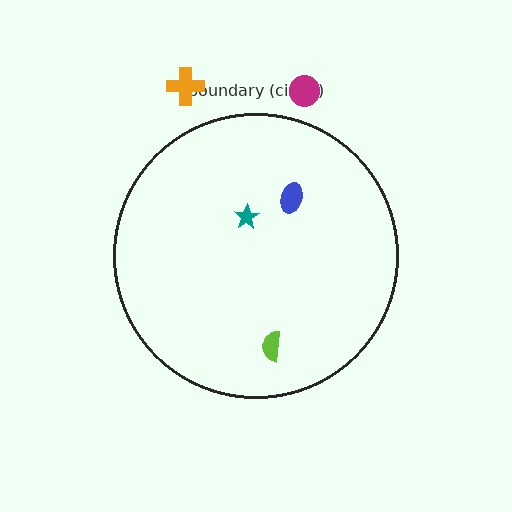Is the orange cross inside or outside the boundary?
Outside.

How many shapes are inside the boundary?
3 inside, 2 outside.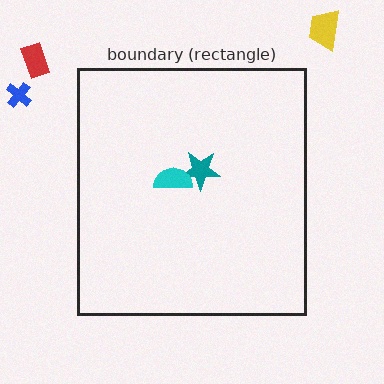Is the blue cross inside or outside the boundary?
Outside.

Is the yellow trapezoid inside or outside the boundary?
Outside.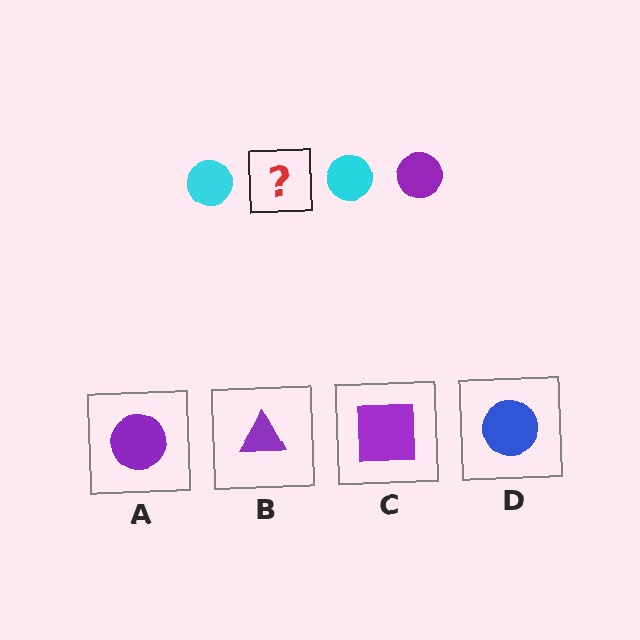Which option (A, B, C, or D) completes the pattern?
A.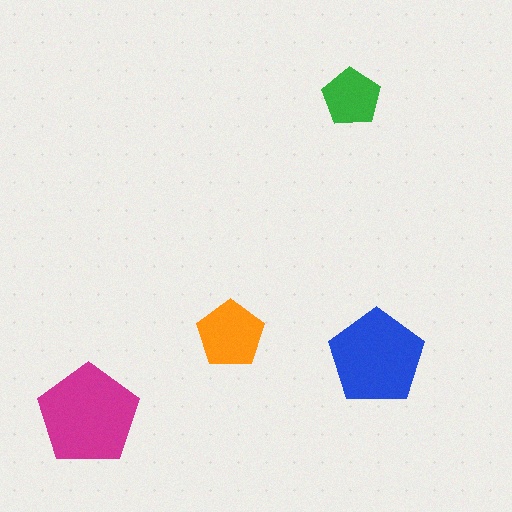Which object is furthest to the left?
The magenta pentagon is leftmost.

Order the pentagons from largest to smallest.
the magenta one, the blue one, the orange one, the green one.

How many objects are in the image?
There are 4 objects in the image.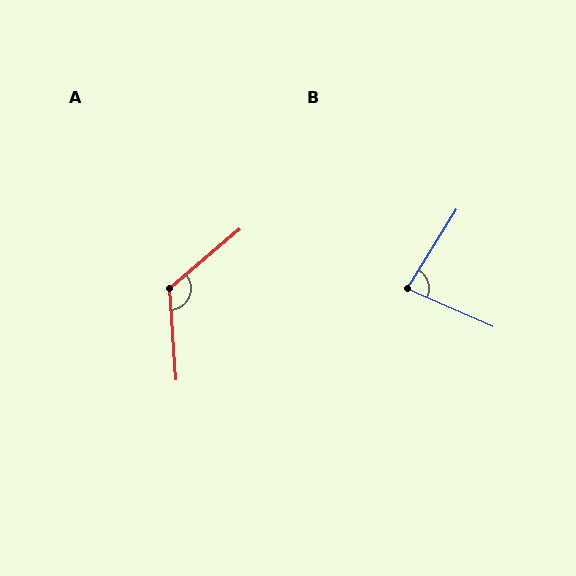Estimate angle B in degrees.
Approximately 82 degrees.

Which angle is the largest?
A, at approximately 126 degrees.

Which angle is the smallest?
B, at approximately 82 degrees.